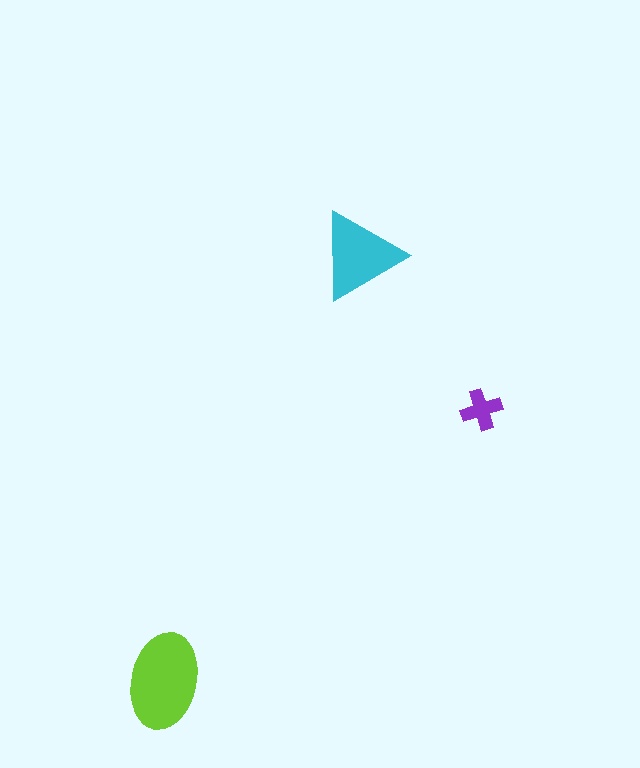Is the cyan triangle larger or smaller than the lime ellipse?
Smaller.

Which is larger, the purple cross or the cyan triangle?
The cyan triangle.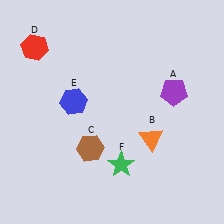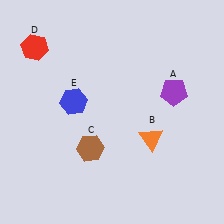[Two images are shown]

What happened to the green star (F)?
The green star (F) was removed in Image 2. It was in the bottom-right area of Image 1.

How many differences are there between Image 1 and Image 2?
There is 1 difference between the two images.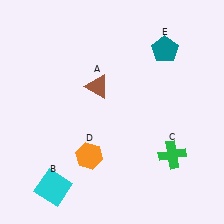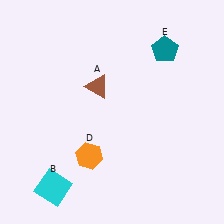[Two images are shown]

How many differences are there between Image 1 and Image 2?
There is 1 difference between the two images.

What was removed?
The green cross (C) was removed in Image 2.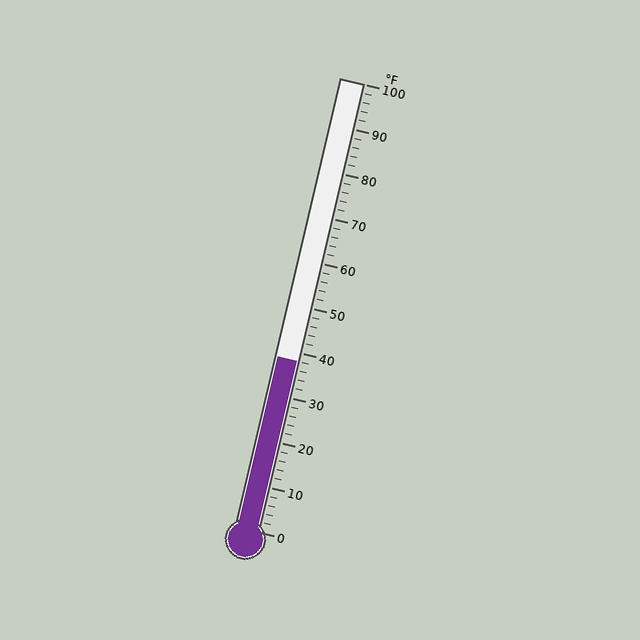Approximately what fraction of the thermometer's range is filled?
The thermometer is filled to approximately 40% of its range.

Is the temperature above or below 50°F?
The temperature is below 50°F.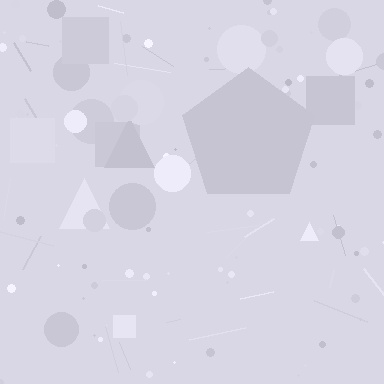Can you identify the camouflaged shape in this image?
The camouflaged shape is a pentagon.